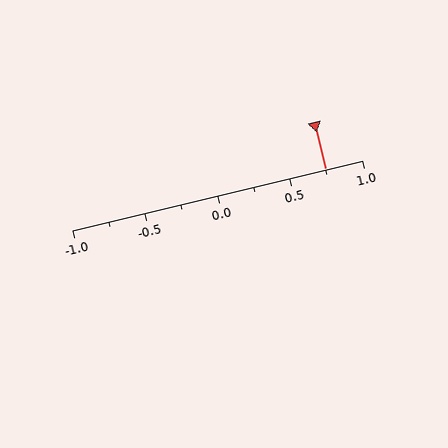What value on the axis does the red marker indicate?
The marker indicates approximately 0.75.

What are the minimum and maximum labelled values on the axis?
The axis runs from -1.0 to 1.0.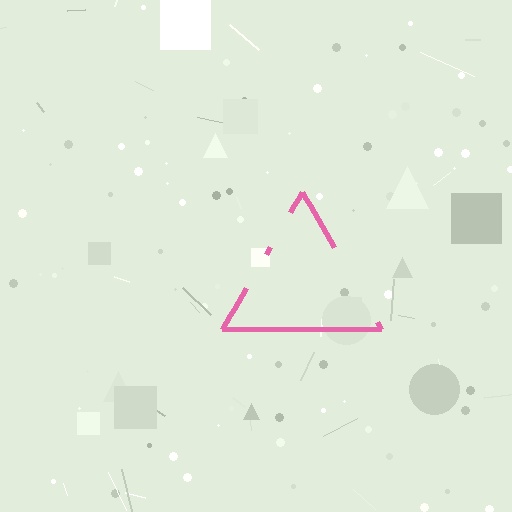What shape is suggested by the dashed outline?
The dashed outline suggests a triangle.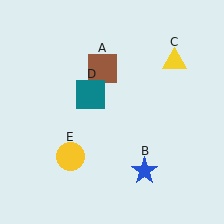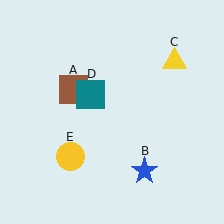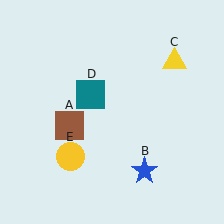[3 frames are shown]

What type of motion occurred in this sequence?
The brown square (object A) rotated counterclockwise around the center of the scene.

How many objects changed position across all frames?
1 object changed position: brown square (object A).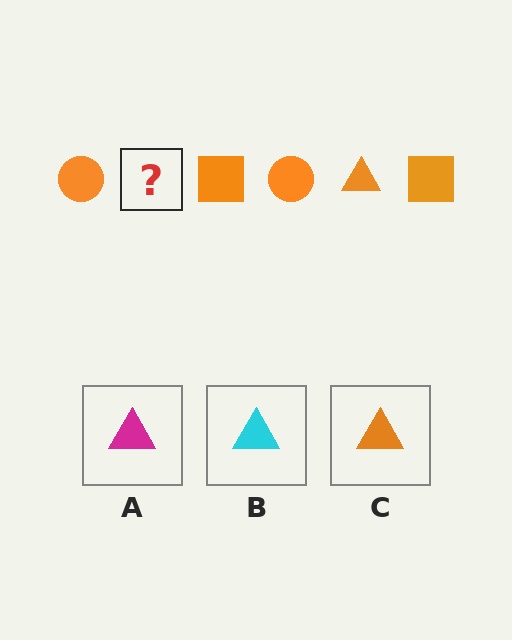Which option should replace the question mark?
Option C.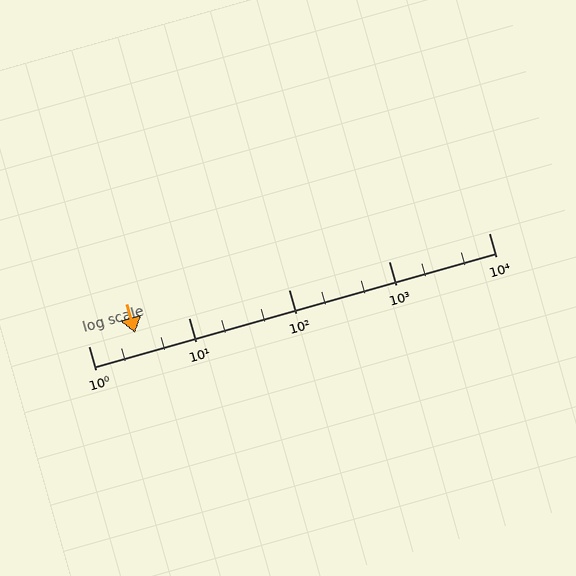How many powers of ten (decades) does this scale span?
The scale spans 4 decades, from 1 to 10000.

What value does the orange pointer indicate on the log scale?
The pointer indicates approximately 2.9.